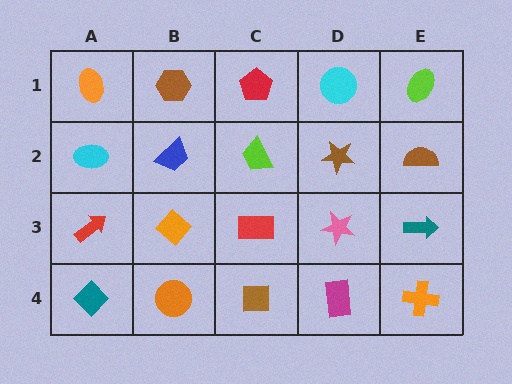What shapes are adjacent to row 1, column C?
A lime trapezoid (row 2, column C), a brown hexagon (row 1, column B), a cyan circle (row 1, column D).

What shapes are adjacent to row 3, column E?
A brown semicircle (row 2, column E), an orange cross (row 4, column E), a pink star (row 3, column D).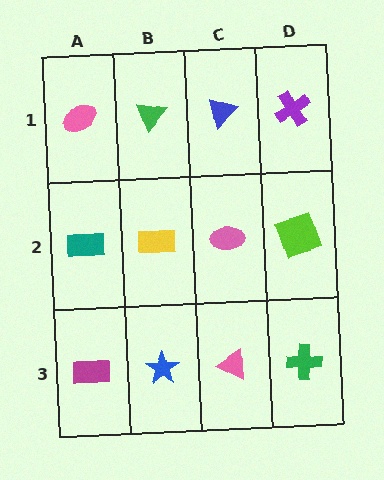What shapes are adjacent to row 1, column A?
A teal rectangle (row 2, column A), a green triangle (row 1, column B).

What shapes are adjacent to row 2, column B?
A green triangle (row 1, column B), a blue star (row 3, column B), a teal rectangle (row 2, column A), a pink ellipse (row 2, column C).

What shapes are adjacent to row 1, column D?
A lime square (row 2, column D), a blue triangle (row 1, column C).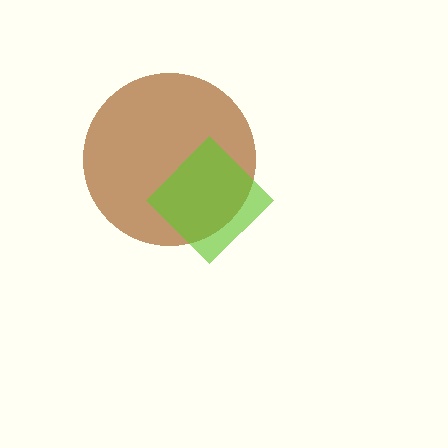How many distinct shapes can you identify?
There are 2 distinct shapes: a brown circle, a lime diamond.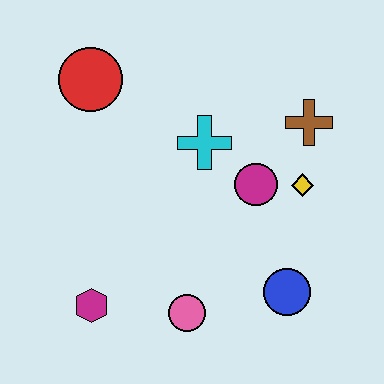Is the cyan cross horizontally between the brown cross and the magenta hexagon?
Yes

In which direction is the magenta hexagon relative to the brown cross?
The magenta hexagon is to the left of the brown cross.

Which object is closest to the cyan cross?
The magenta circle is closest to the cyan cross.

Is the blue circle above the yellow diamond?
No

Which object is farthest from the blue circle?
The red circle is farthest from the blue circle.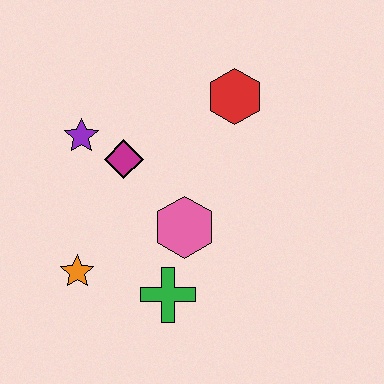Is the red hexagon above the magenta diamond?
Yes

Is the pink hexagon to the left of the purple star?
No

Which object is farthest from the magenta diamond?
The green cross is farthest from the magenta diamond.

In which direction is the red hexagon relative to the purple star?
The red hexagon is to the right of the purple star.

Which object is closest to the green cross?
The pink hexagon is closest to the green cross.